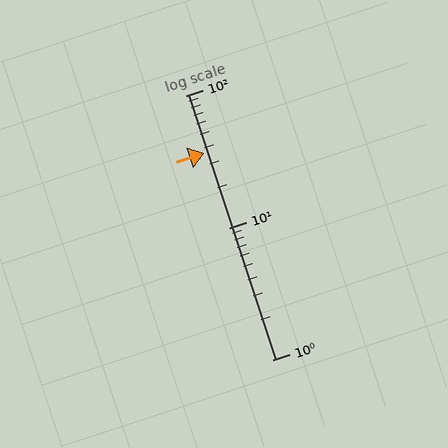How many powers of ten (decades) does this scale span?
The scale spans 2 decades, from 1 to 100.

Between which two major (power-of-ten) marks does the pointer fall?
The pointer is between 10 and 100.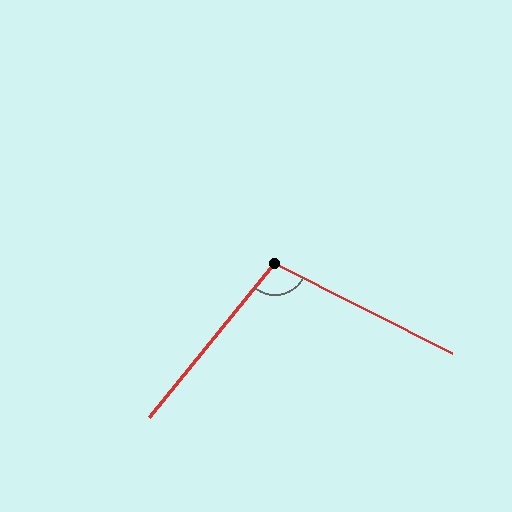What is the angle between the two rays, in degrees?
Approximately 102 degrees.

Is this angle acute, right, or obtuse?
It is obtuse.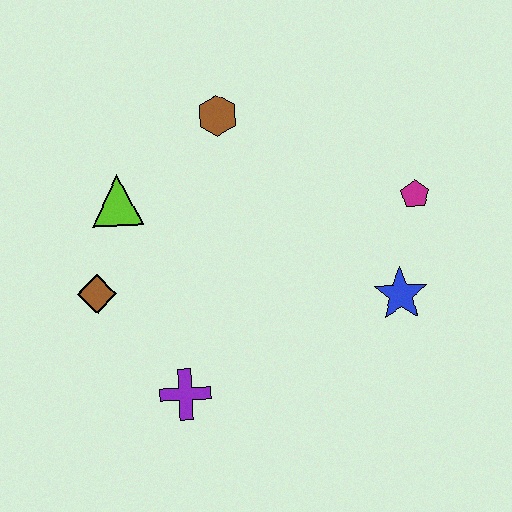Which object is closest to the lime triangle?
The brown diamond is closest to the lime triangle.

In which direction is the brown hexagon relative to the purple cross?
The brown hexagon is above the purple cross.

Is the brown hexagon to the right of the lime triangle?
Yes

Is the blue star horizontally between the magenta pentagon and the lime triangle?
Yes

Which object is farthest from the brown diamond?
The magenta pentagon is farthest from the brown diamond.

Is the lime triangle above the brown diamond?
Yes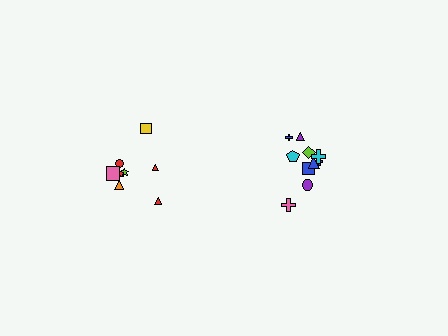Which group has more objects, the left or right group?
The right group.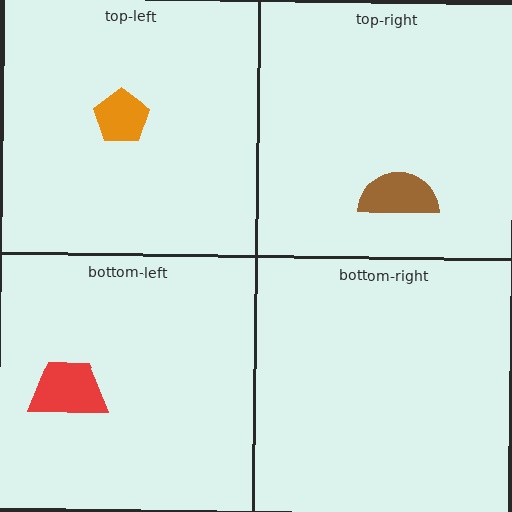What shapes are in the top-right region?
The brown semicircle.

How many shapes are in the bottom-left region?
1.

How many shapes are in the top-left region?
1.